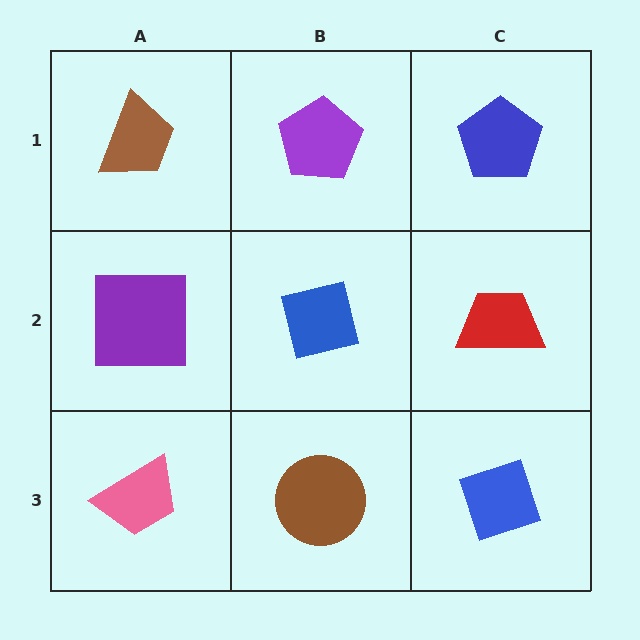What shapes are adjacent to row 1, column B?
A blue square (row 2, column B), a brown trapezoid (row 1, column A), a blue pentagon (row 1, column C).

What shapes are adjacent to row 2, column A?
A brown trapezoid (row 1, column A), a pink trapezoid (row 3, column A), a blue square (row 2, column B).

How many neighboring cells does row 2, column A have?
3.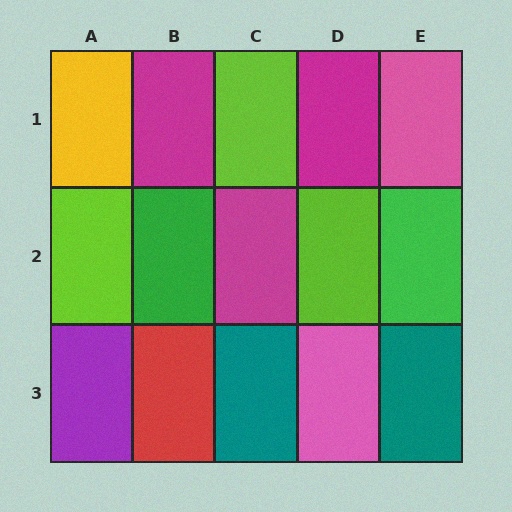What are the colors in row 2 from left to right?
Lime, green, magenta, lime, green.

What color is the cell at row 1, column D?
Magenta.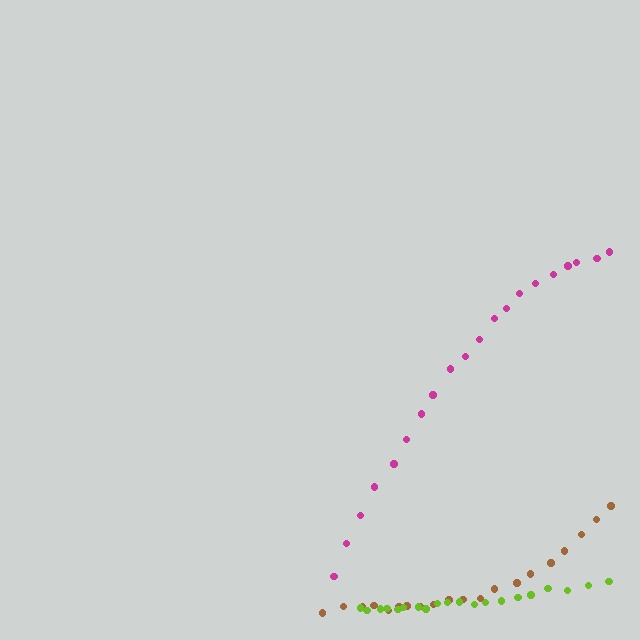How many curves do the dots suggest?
There are 3 distinct paths.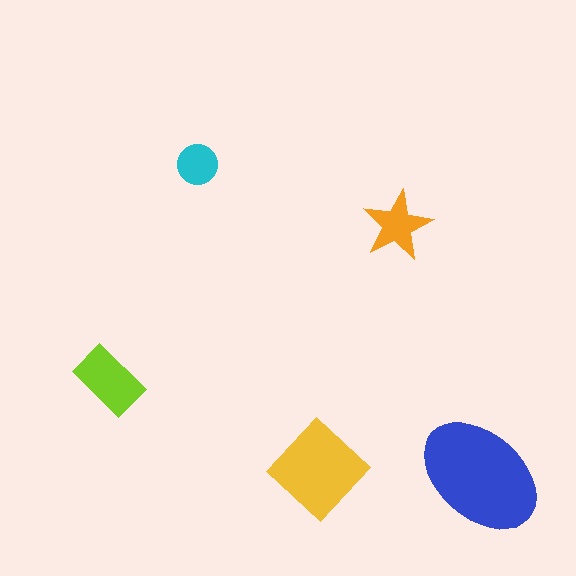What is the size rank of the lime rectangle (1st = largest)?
3rd.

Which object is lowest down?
The blue ellipse is bottommost.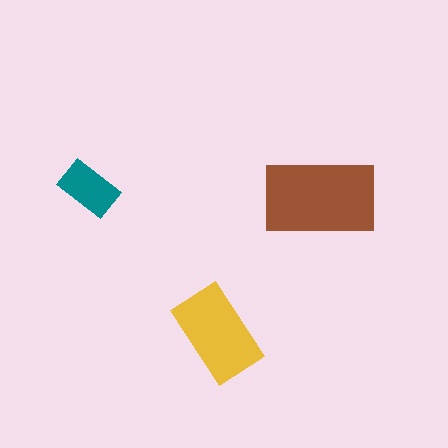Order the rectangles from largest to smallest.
the brown one, the yellow one, the teal one.